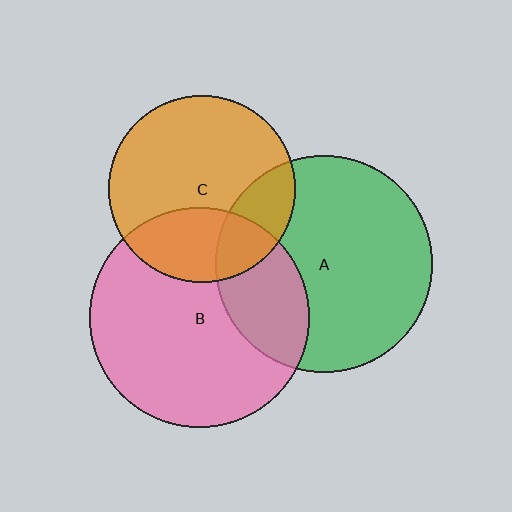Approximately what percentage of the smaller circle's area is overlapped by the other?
Approximately 20%.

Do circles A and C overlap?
Yes.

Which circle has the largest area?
Circle B (pink).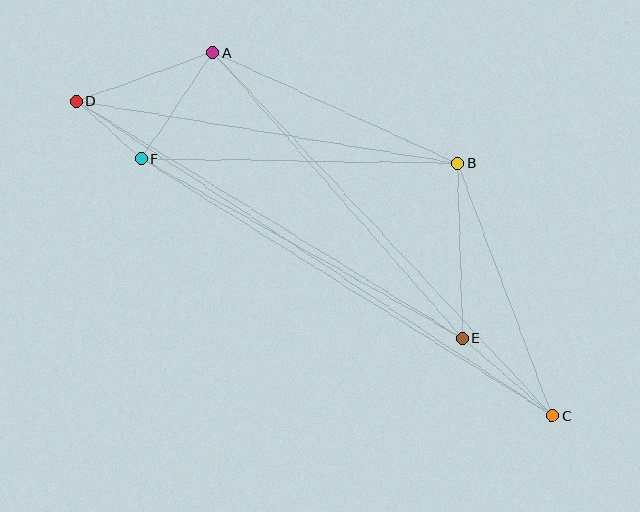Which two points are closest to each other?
Points D and F are closest to each other.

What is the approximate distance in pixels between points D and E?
The distance between D and E is approximately 453 pixels.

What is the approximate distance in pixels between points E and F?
The distance between E and F is approximately 368 pixels.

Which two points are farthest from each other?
Points C and D are farthest from each other.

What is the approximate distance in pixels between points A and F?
The distance between A and F is approximately 128 pixels.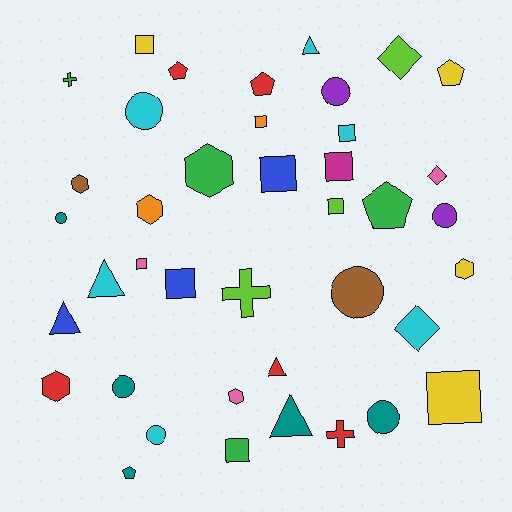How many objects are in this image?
There are 40 objects.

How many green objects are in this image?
There are 4 green objects.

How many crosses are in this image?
There are 3 crosses.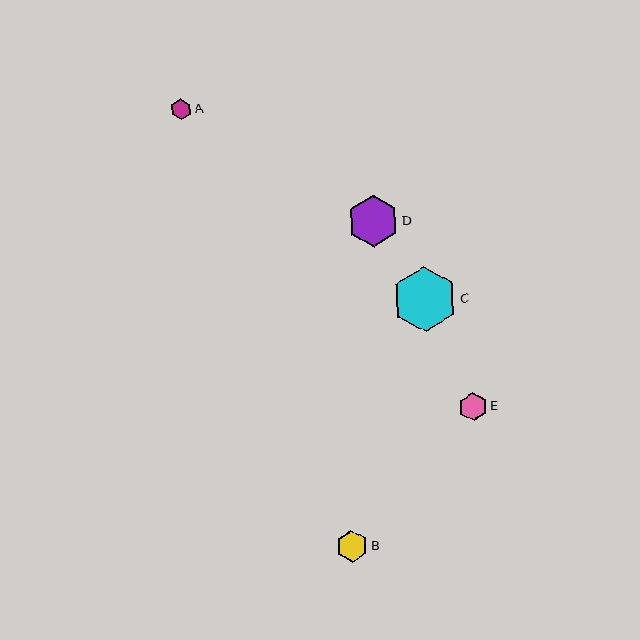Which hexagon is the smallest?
Hexagon A is the smallest with a size of approximately 21 pixels.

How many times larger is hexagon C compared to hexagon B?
Hexagon C is approximately 2.0 times the size of hexagon B.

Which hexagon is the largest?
Hexagon C is the largest with a size of approximately 65 pixels.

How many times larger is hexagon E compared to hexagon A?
Hexagon E is approximately 1.3 times the size of hexagon A.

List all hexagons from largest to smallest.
From largest to smallest: C, D, B, E, A.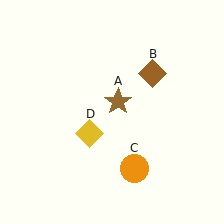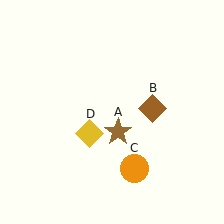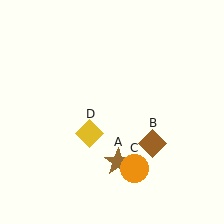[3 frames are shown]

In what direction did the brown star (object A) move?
The brown star (object A) moved down.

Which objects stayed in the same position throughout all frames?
Orange circle (object C) and yellow diamond (object D) remained stationary.